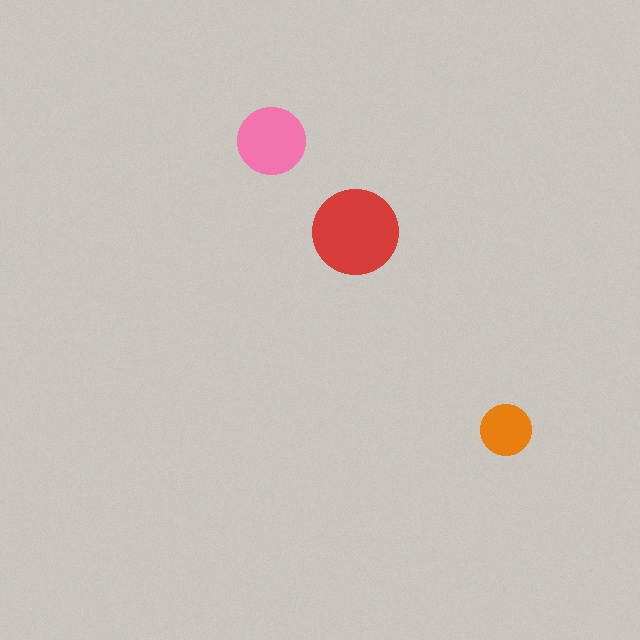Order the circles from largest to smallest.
the red one, the pink one, the orange one.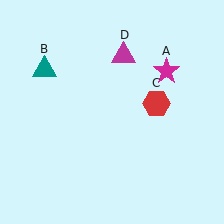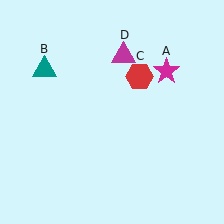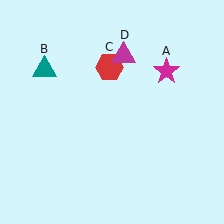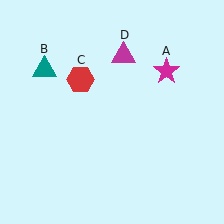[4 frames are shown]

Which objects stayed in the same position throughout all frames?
Magenta star (object A) and teal triangle (object B) and magenta triangle (object D) remained stationary.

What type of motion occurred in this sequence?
The red hexagon (object C) rotated counterclockwise around the center of the scene.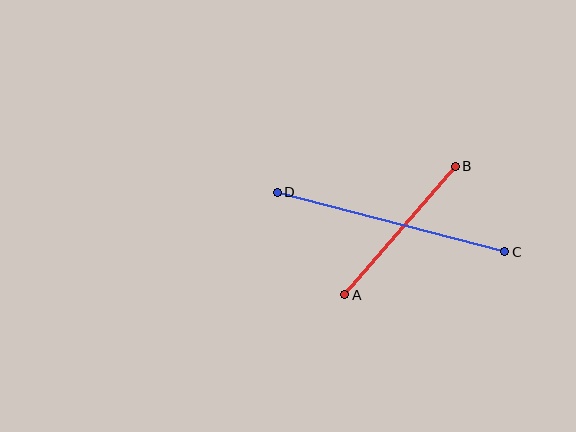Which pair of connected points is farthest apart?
Points C and D are farthest apart.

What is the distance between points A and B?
The distance is approximately 169 pixels.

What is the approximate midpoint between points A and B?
The midpoint is at approximately (400, 230) pixels.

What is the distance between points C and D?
The distance is approximately 235 pixels.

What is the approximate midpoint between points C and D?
The midpoint is at approximately (391, 222) pixels.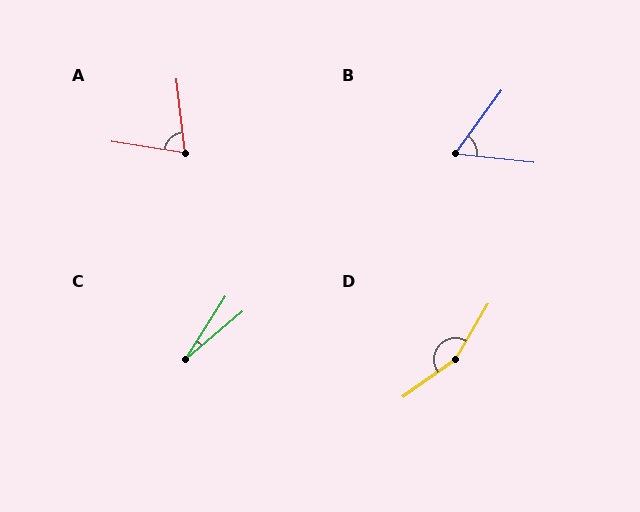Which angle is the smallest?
C, at approximately 17 degrees.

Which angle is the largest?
D, at approximately 156 degrees.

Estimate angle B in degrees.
Approximately 60 degrees.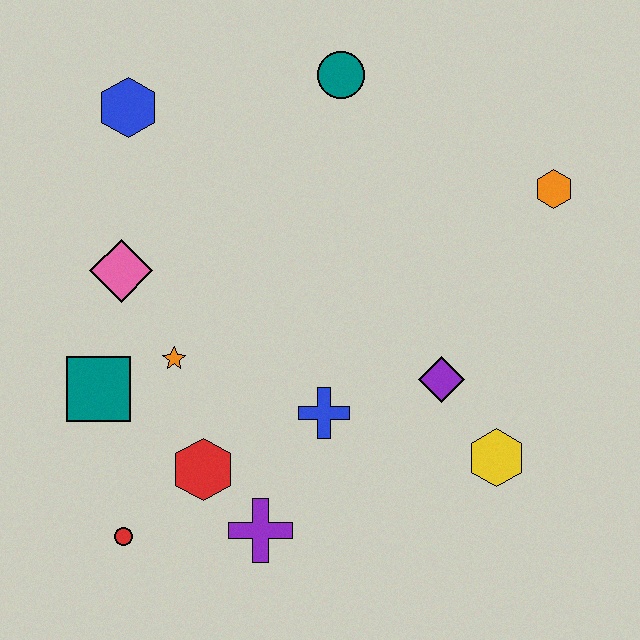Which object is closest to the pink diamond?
The orange star is closest to the pink diamond.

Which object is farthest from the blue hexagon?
The yellow hexagon is farthest from the blue hexagon.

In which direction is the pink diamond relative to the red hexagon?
The pink diamond is above the red hexagon.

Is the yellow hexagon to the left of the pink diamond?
No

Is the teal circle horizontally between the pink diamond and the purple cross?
No